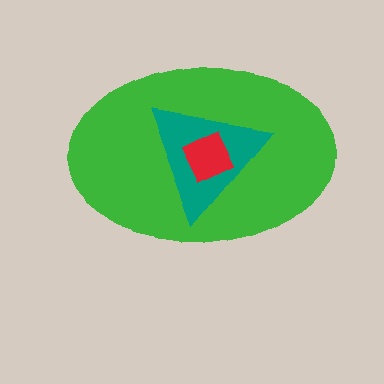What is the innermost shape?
The red square.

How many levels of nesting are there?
3.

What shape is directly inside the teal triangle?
The red square.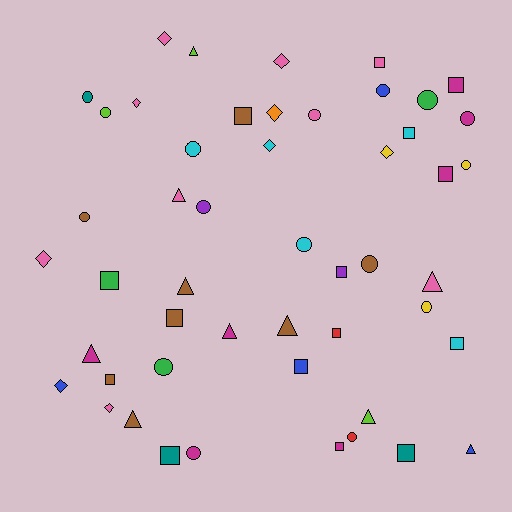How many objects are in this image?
There are 50 objects.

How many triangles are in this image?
There are 10 triangles.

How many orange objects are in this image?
There is 1 orange object.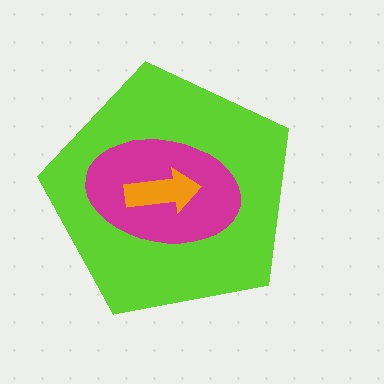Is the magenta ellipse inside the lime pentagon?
Yes.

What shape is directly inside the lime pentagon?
The magenta ellipse.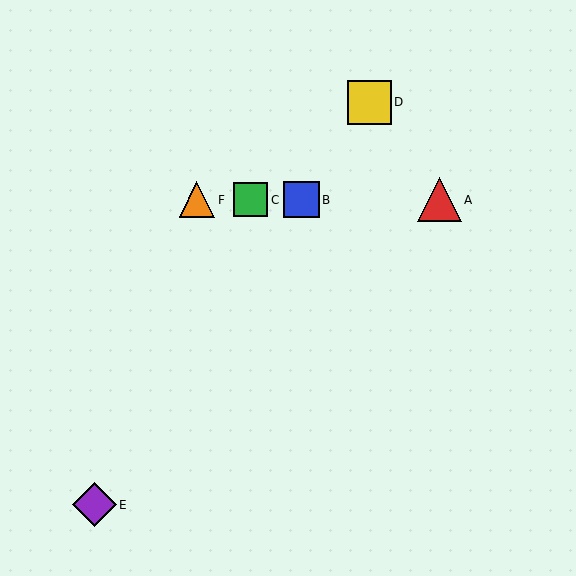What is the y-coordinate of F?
Object F is at y≈200.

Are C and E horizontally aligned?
No, C is at y≈200 and E is at y≈505.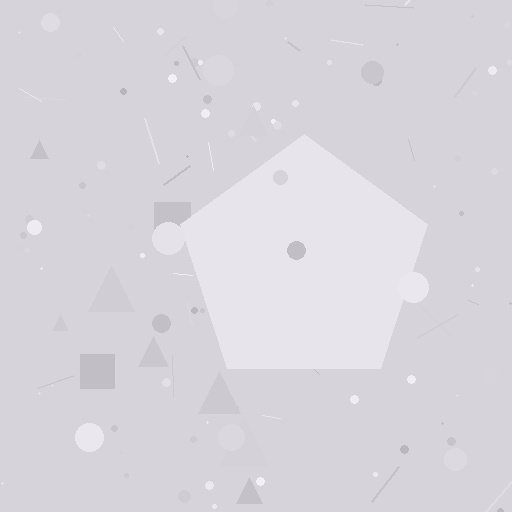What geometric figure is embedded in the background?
A pentagon is embedded in the background.